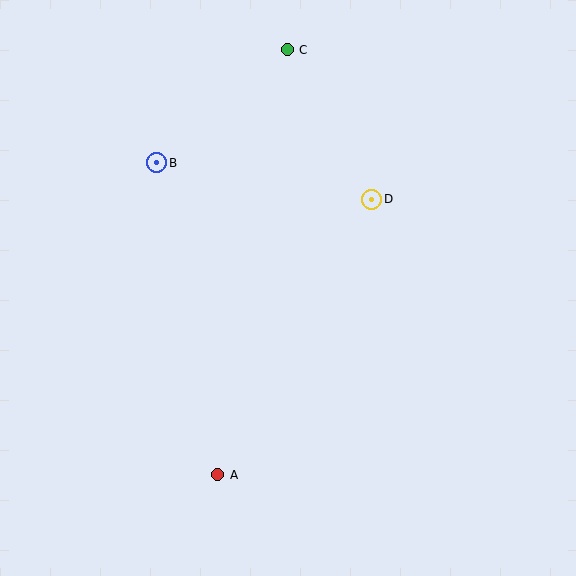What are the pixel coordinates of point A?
Point A is at (218, 475).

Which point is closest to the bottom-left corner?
Point A is closest to the bottom-left corner.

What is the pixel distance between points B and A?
The distance between B and A is 318 pixels.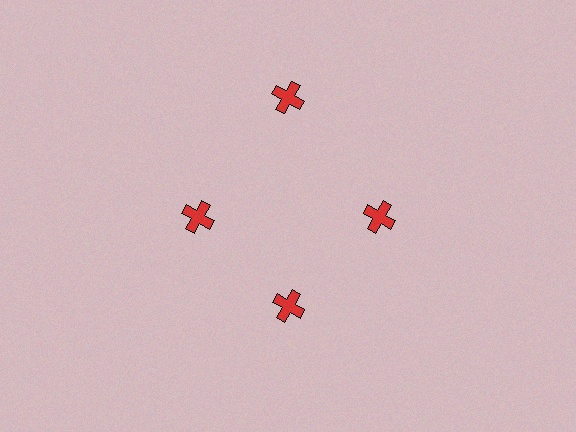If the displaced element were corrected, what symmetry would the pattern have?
It would have 4-fold rotational symmetry — the pattern would map onto itself every 90 degrees.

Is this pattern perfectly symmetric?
No. The 4 red crosses are arranged in a ring, but one element near the 12 o'clock position is pushed outward from the center, breaking the 4-fold rotational symmetry.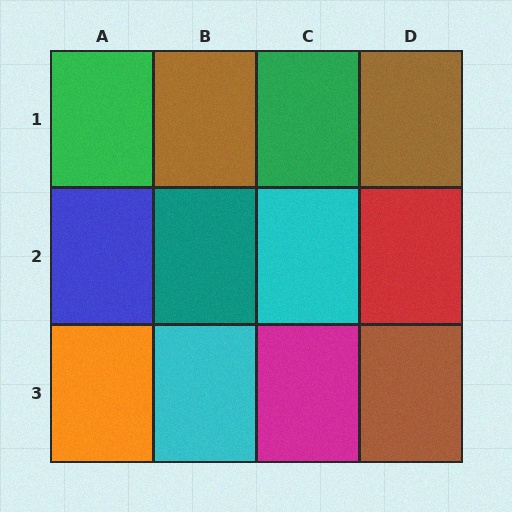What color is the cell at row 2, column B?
Teal.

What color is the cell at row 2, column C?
Cyan.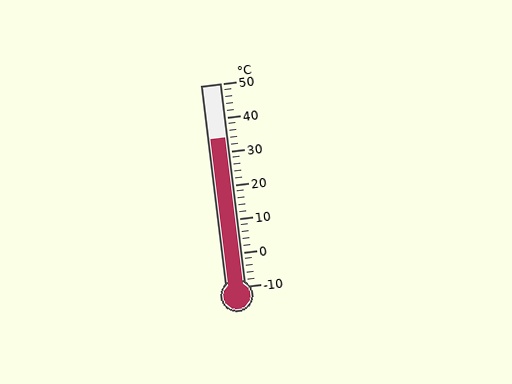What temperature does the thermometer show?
The thermometer shows approximately 34°C.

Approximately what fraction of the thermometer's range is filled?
The thermometer is filled to approximately 75% of its range.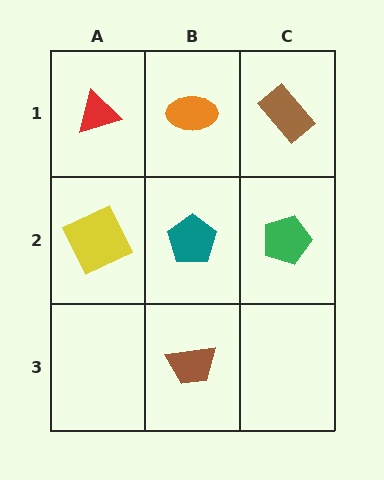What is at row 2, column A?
A yellow square.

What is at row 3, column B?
A brown trapezoid.